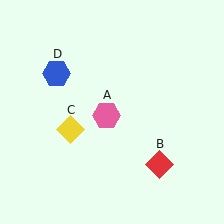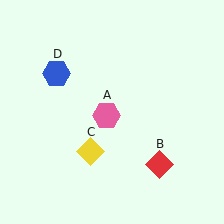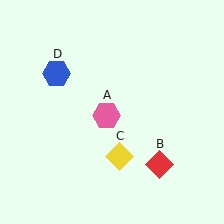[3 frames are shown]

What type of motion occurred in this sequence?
The yellow diamond (object C) rotated counterclockwise around the center of the scene.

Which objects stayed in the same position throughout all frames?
Pink hexagon (object A) and red diamond (object B) and blue hexagon (object D) remained stationary.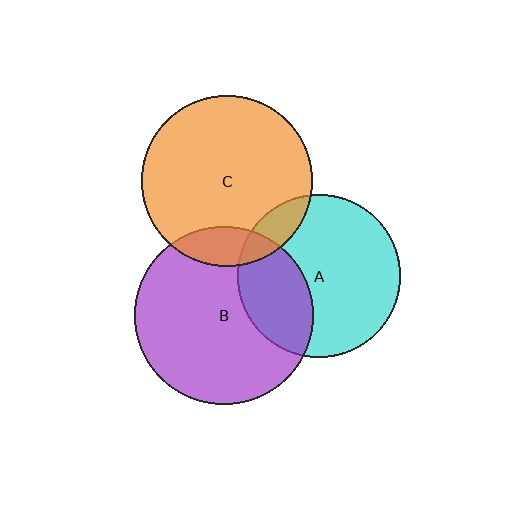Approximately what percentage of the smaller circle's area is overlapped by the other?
Approximately 15%.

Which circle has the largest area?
Circle B (purple).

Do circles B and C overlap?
Yes.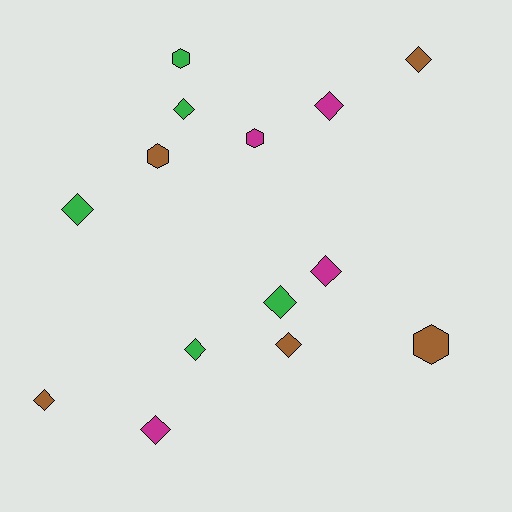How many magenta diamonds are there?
There are 3 magenta diamonds.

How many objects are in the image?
There are 14 objects.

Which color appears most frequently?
Brown, with 5 objects.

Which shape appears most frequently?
Diamond, with 10 objects.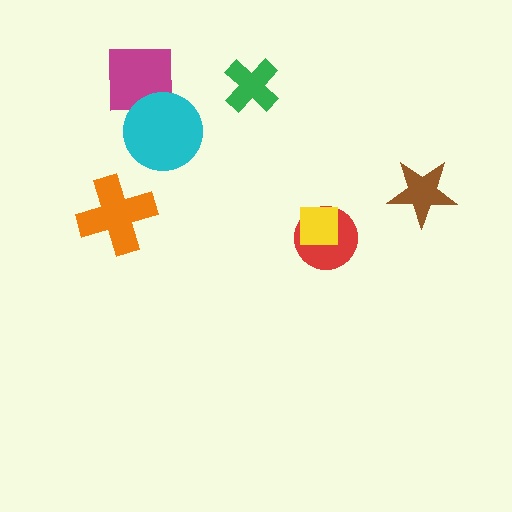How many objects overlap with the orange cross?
0 objects overlap with the orange cross.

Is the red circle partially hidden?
Yes, it is partially covered by another shape.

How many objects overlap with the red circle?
1 object overlaps with the red circle.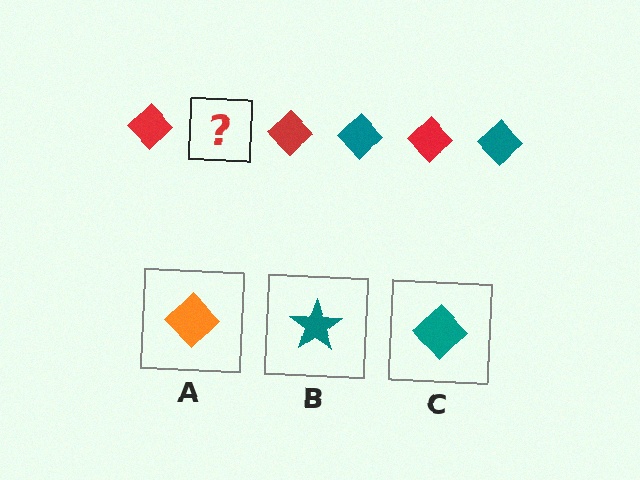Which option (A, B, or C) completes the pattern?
C.